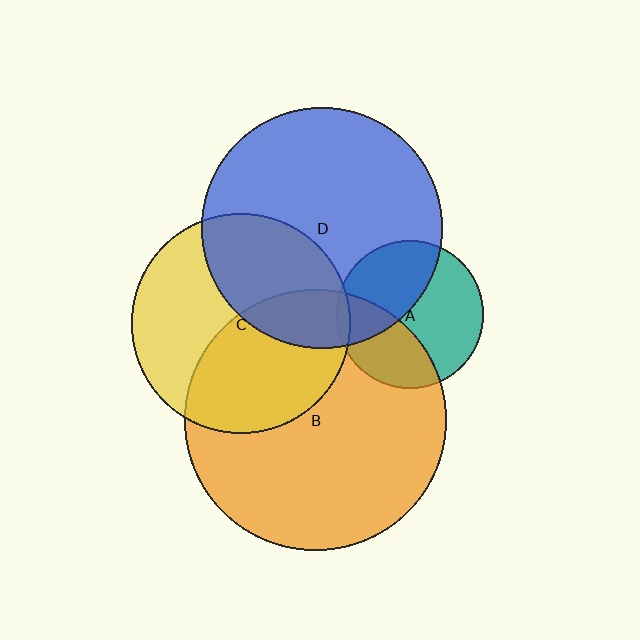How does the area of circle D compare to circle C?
Approximately 1.2 times.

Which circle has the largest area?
Circle B (orange).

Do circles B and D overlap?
Yes.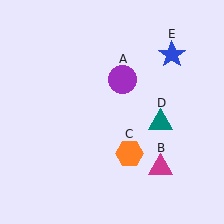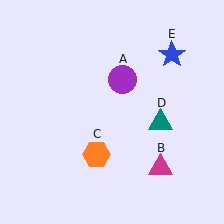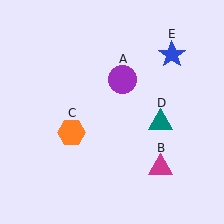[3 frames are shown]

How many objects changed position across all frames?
1 object changed position: orange hexagon (object C).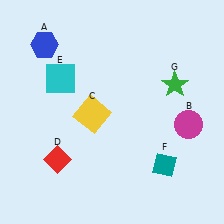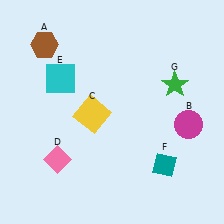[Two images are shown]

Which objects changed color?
A changed from blue to brown. D changed from red to pink.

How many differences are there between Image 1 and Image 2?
There are 2 differences between the two images.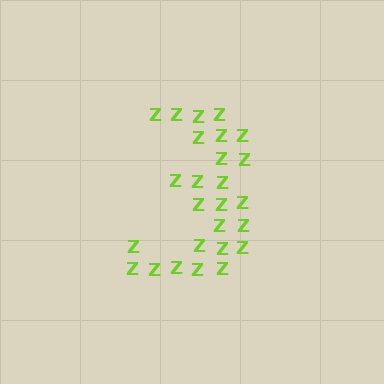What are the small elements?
The small elements are letter Z's.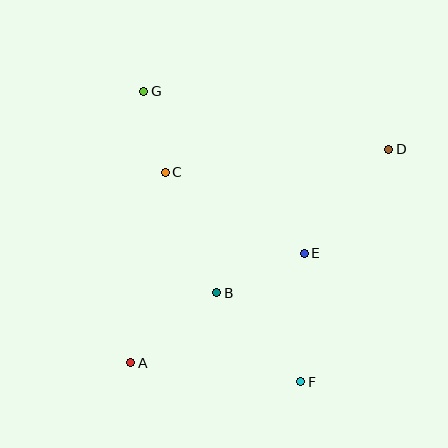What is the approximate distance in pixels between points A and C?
The distance between A and C is approximately 194 pixels.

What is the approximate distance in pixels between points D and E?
The distance between D and E is approximately 134 pixels.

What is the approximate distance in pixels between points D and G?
The distance between D and G is approximately 252 pixels.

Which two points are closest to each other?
Points C and G are closest to each other.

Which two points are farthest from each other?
Points A and D are farthest from each other.